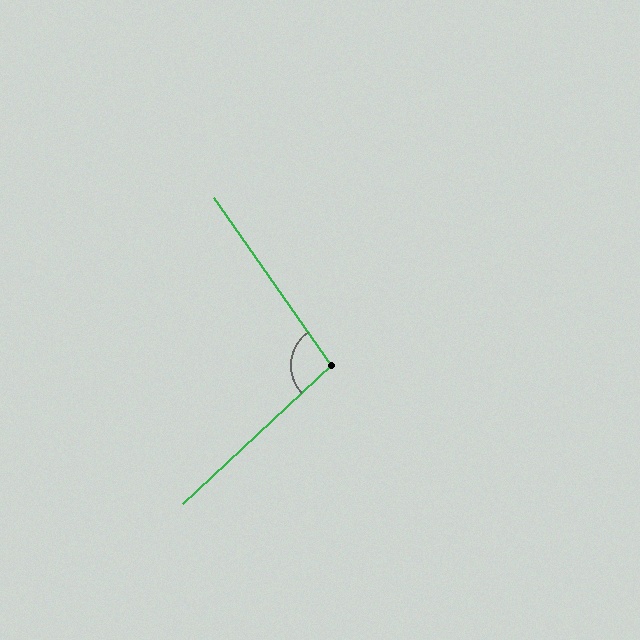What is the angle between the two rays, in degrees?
Approximately 98 degrees.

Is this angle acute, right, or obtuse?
It is obtuse.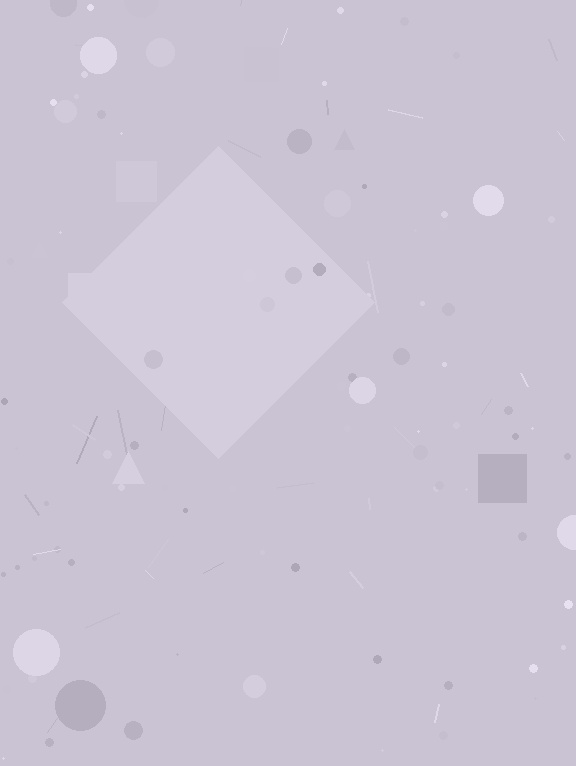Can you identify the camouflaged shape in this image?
The camouflaged shape is a diamond.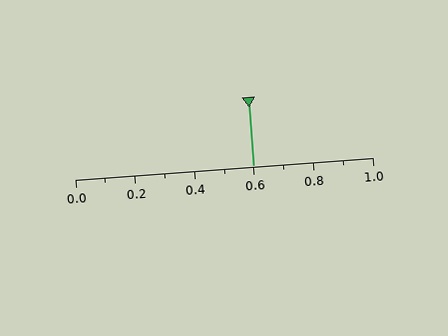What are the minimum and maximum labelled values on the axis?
The axis runs from 0.0 to 1.0.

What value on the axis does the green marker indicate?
The marker indicates approximately 0.6.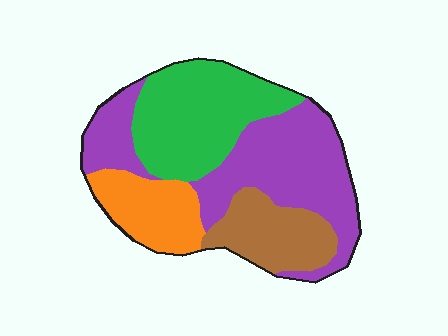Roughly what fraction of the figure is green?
Green covers 29% of the figure.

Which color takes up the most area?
Purple, at roughly 40%.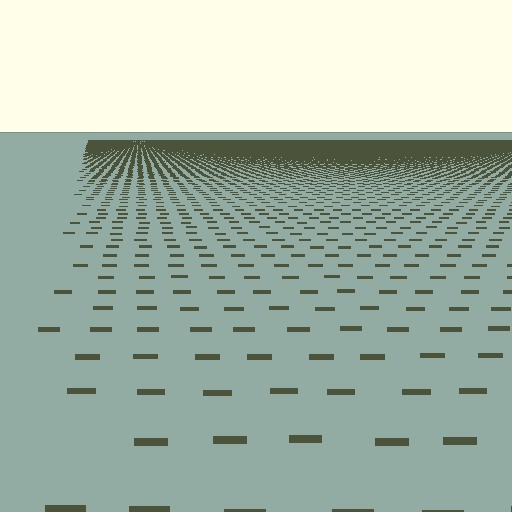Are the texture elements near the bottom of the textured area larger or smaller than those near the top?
Larger. Near the bottom, elements are closer to the viewer and appear at a bigger on-screen size.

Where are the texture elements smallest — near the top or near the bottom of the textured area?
Near the top.